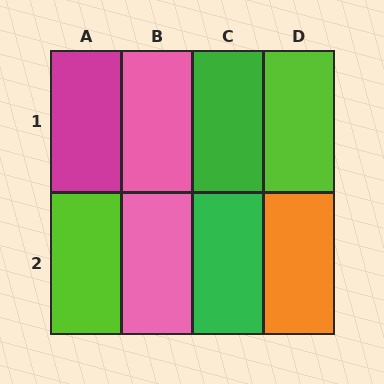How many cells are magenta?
1 cell is magenta.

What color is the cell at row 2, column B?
Pink.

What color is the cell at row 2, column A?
Lime.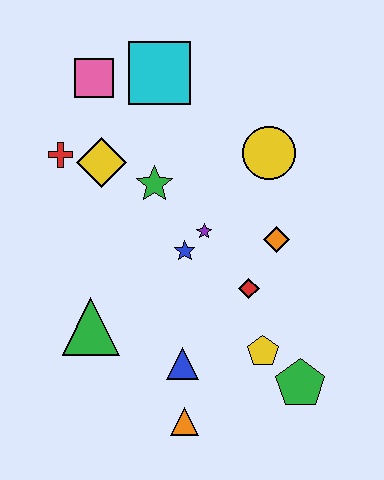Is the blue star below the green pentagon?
No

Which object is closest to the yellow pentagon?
The green pentagon is closest to the yellow pentagon.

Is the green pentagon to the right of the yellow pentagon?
Yes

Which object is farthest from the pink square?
The green pentagon is farthest from the pink square.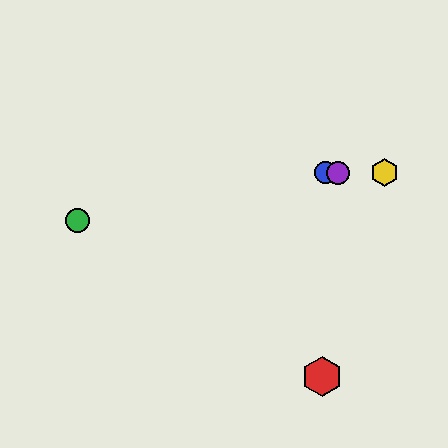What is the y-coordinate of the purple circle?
The purple circle is at y≈173.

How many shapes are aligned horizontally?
3 shapes (the blue circle, the yellow hexagon, the purple circle) are aligned horizontally.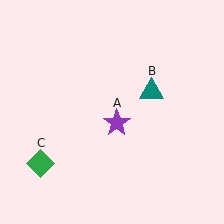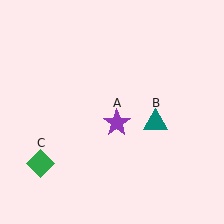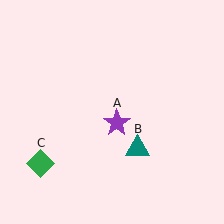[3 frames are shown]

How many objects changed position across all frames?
1 object changed position: teal triangle (object B).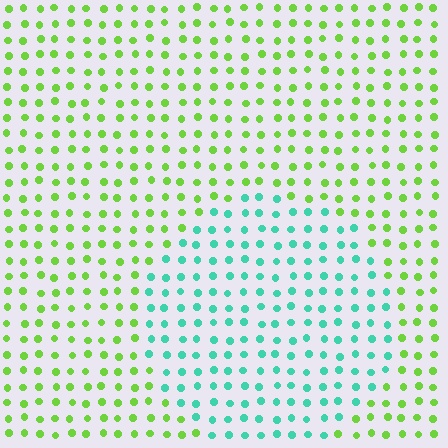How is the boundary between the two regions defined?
The boundary is defined purely by a slight shift in hue (about 64 degrees). Spacing, size, and orientation are identical on both sides.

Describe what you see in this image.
The image is filled with small lime elements in a uniform arrangement. A circle-shaped region is visible where the elements are tinted to a slightly different hue, forming a subtle color boundary.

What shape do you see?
I see a circle.